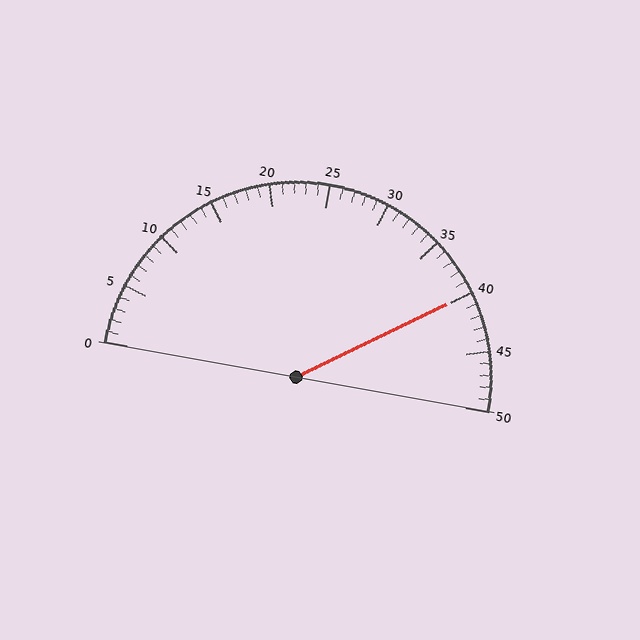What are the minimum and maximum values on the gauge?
The gauge ranges from 0 to 50.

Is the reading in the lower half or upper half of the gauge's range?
The reading is in the upper half of the range (0 to 50).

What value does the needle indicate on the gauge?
The needle indicates approximately 40.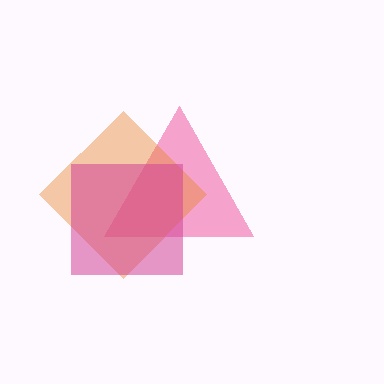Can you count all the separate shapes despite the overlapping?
Yes, there are 3 separate shapes.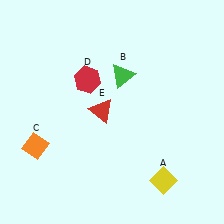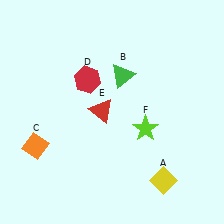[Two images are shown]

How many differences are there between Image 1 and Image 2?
There is 1 difference between the two images.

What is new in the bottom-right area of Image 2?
A lime star (F) was added in the bottom-right area of Image 2.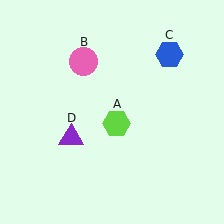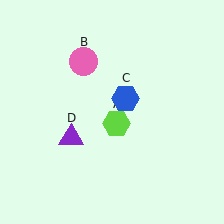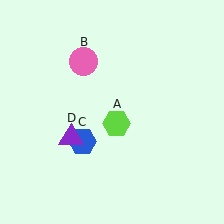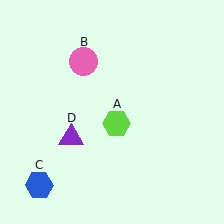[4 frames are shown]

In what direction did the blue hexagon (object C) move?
The blue hexagon (object C) moved down and to the left.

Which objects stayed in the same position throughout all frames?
Lime hexagon (object A) and pink circle (object B) and purple triangle (object D) remained stationary.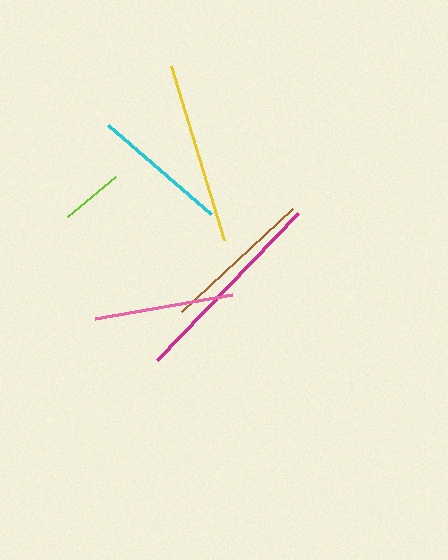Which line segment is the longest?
The magenta line is the longest at approximately 204 pixels.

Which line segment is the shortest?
The lime line is the shortest at approximately 62 pixels.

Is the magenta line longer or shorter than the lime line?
The magenta line is longer than the lime line.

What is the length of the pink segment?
The pink segment is approximately 139 pixels long.